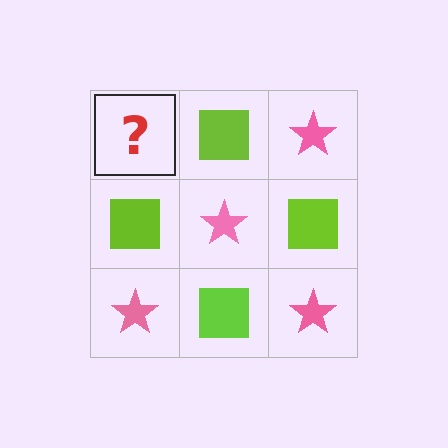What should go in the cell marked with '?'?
The missing cell should contain a pink star.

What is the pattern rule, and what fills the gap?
The rule is that it alternates pink star and lime square in a checkerboard pattern. The gap should be filled with a pink star.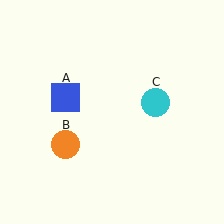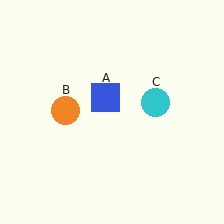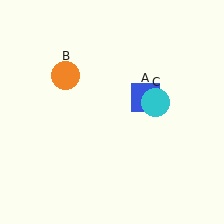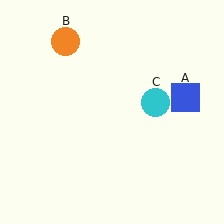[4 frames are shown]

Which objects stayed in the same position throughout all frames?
Cyan circle (object C) remained stationary.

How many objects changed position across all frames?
2 objects changed position: blue square (object A), orange circle (object B).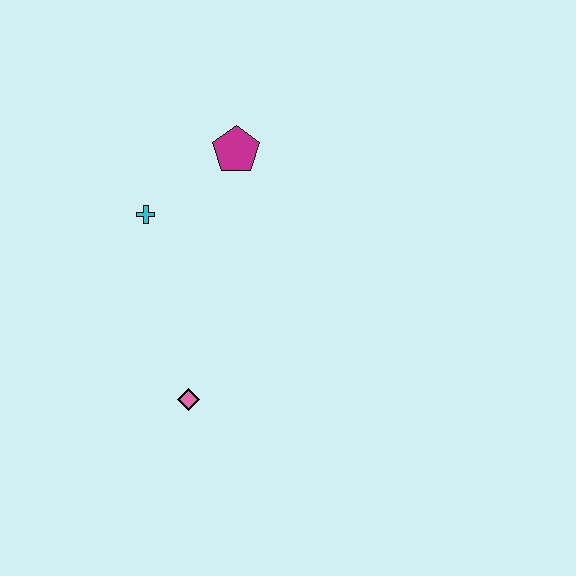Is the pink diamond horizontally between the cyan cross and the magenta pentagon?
Yes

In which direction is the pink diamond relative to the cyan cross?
The pink diamond is below the cyan cross.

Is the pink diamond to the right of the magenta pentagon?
No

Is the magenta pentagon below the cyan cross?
No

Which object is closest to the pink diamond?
The cyan cross is closest to the pink diamond.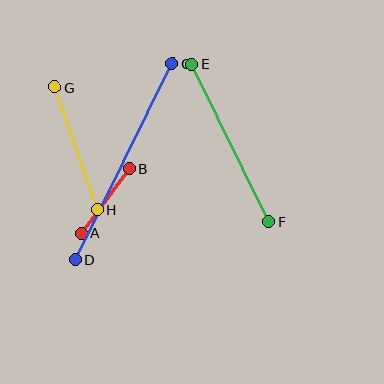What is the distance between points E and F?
The distance is approximately 175 pixels.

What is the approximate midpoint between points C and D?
The midpoint is at approximately (124, 162) pixels.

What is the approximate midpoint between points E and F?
The midpoint is at approximately (230, 143) pixels.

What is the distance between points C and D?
The distance is approximately 218 pixels.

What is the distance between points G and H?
The distance is approximately 129 pixels.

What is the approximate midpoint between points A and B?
The midpoint is at approximately (105, 201) pixels.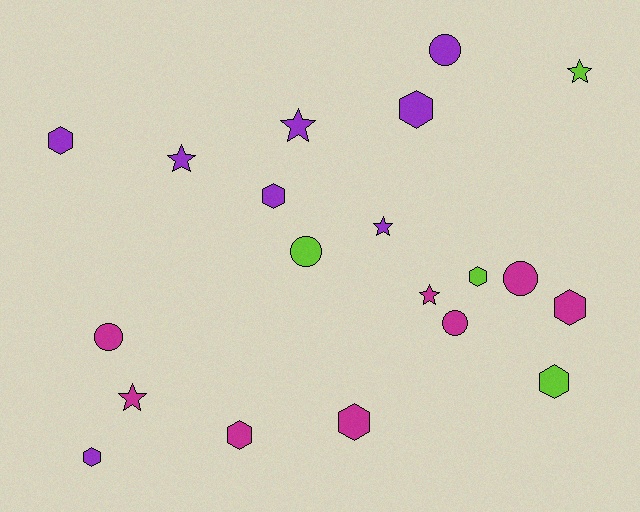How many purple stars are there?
There are 3 purple stars.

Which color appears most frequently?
Purple, with 8 objects.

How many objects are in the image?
There are 20 objects.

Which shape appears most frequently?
Hexagon, with 9 objects.